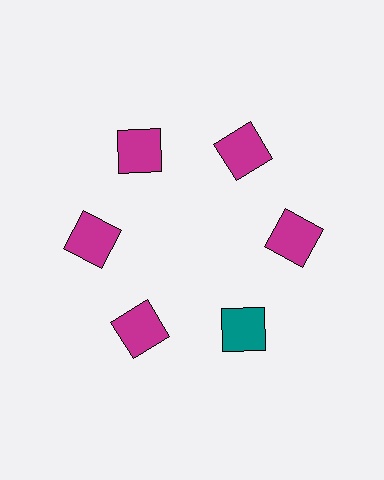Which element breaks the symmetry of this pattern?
The teal square at roughly the 5 o'clock position breaks the symmetry. All other shapes are magenta squares.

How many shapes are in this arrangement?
There are 6 shapes arranged in a ring pattern.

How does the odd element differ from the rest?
It has a different color: teal instead of magenta.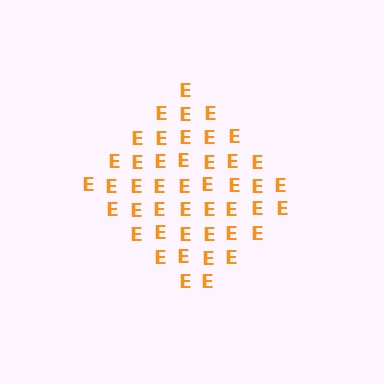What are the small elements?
The small elements are letter E's.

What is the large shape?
The large shape is a diamond.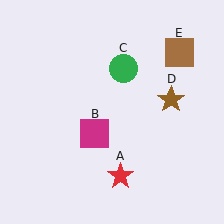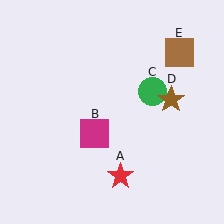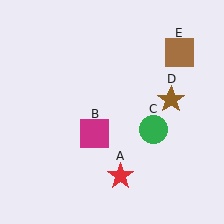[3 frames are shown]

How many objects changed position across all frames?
1 object changed position: green circle (object C).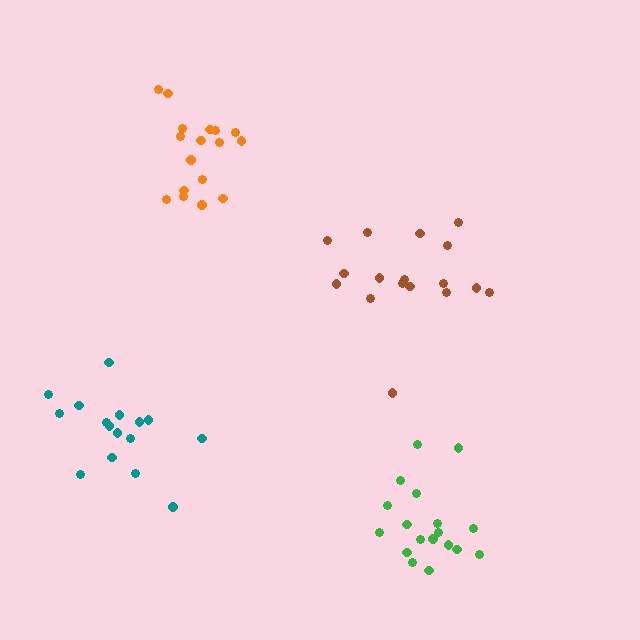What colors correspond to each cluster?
The clusters are colored: green, brown, orange, teal.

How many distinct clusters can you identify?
There are 4 distinct clusters.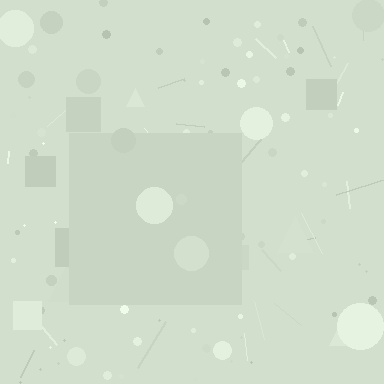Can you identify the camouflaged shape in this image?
The camouflaged shape is a square.